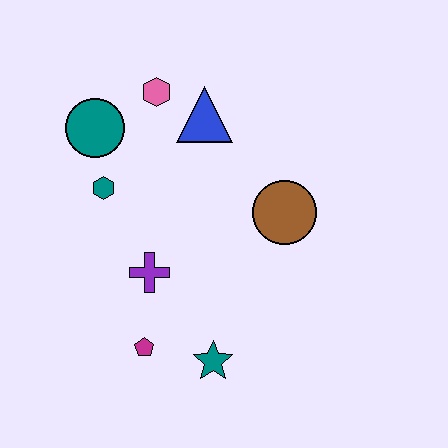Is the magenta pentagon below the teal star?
No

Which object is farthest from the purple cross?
The pink hexagon is farthest from the purple cross.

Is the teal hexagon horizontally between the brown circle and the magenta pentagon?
No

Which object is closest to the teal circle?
The teal hexagon is closest to the teal circle.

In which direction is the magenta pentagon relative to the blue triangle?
The magenta pentagon is below the blue triangle.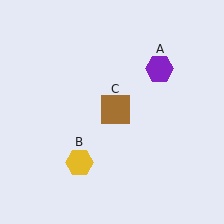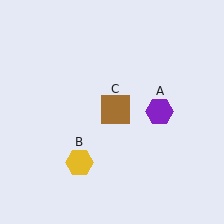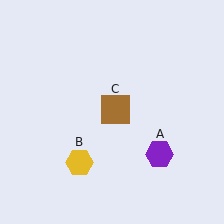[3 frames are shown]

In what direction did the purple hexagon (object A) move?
The purple hexagon (object A) moved down.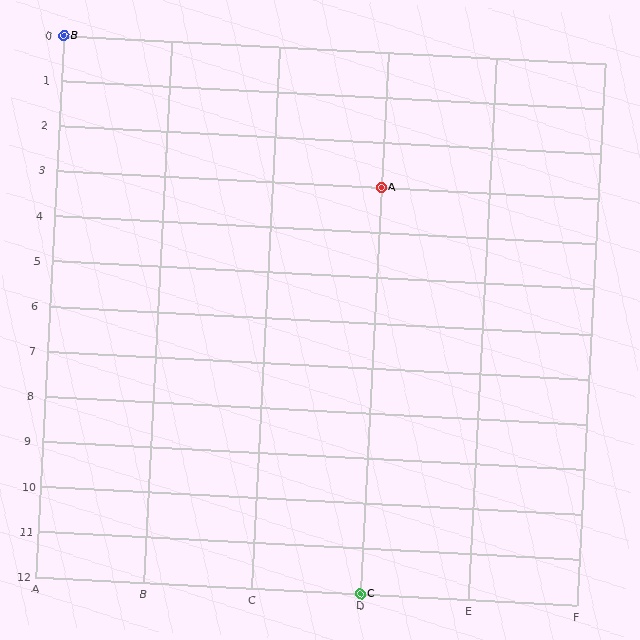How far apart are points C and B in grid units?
Points C and B are 3 columns and 12 rows apart (about 12.4 grid units diagonally).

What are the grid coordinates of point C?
Point C is at grid coordinates (D, 12).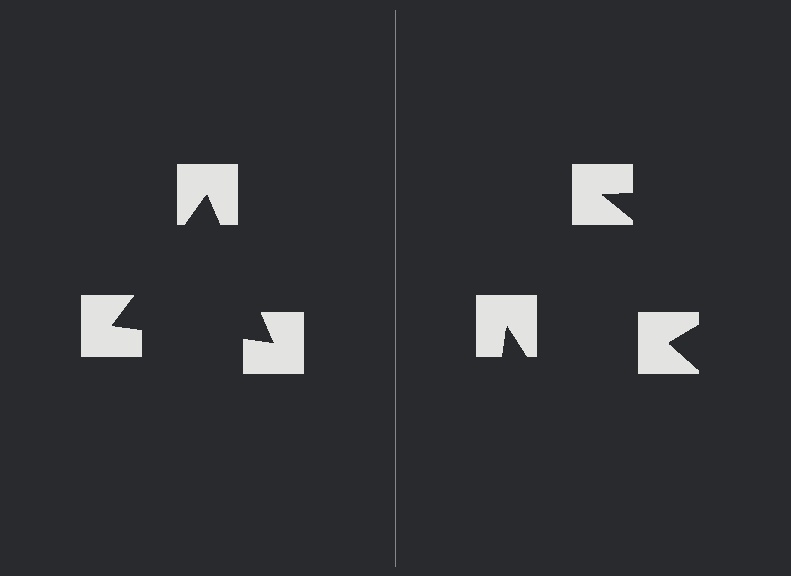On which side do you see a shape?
An illusory triangle appears on the left side. On the right side the wedge cuts are rotated, so no coherent shape forms.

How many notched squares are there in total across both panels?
6 — 3 on each side.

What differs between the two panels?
The notched squares are positioned identically on both sides; only the wedge orientations differ. On the left they align to a triangle; on the right they are misaligned.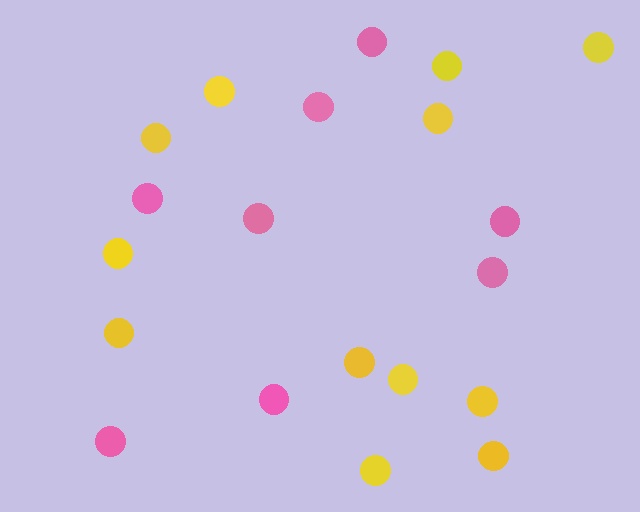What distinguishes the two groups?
There are 2 groups: one group of yellow circles (12) and one group of pink circles (8).